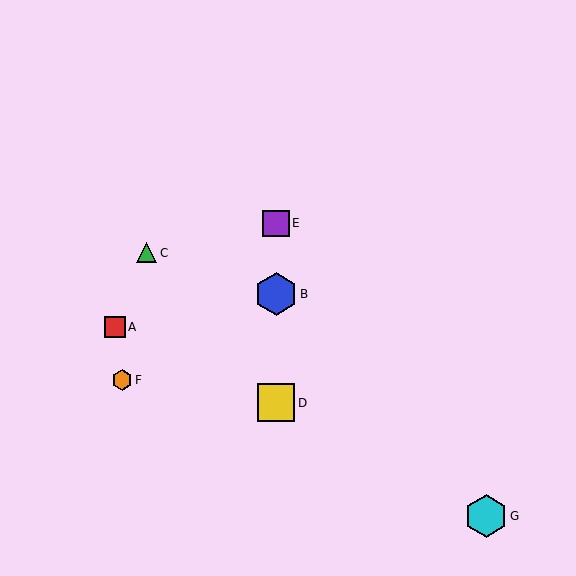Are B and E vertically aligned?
Yes, both are at x≈276.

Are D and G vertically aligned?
No, D is at x≈276 and G is at x≈486.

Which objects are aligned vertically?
Objects B, D, E are aligned vertically.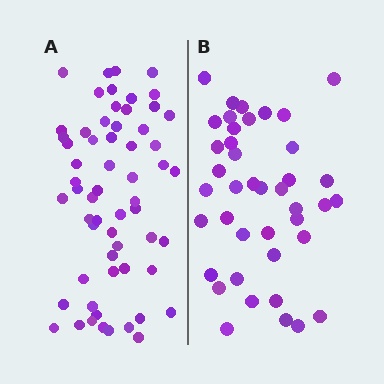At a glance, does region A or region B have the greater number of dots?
Region A (the left region) has more dots.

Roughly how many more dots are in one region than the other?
Region A has approximately 20 more dots than region B.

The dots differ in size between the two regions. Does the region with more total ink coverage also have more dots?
No. Region B has more total ink coverage because its dots are larger, but region A actually contains more individual dots. Total area can be misleading — the number of items is what matters here.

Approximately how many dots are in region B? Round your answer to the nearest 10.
About 40 dots. (The exact count is 41, which rounds to 40.)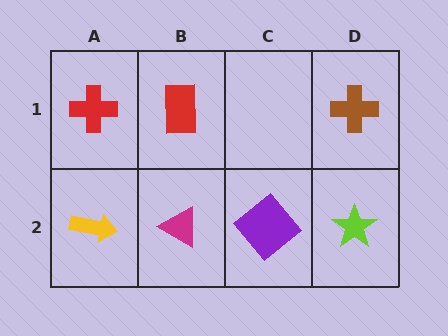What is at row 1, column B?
A red rectangle.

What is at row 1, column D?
A brown cross.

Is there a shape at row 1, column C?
No, that cell is empty.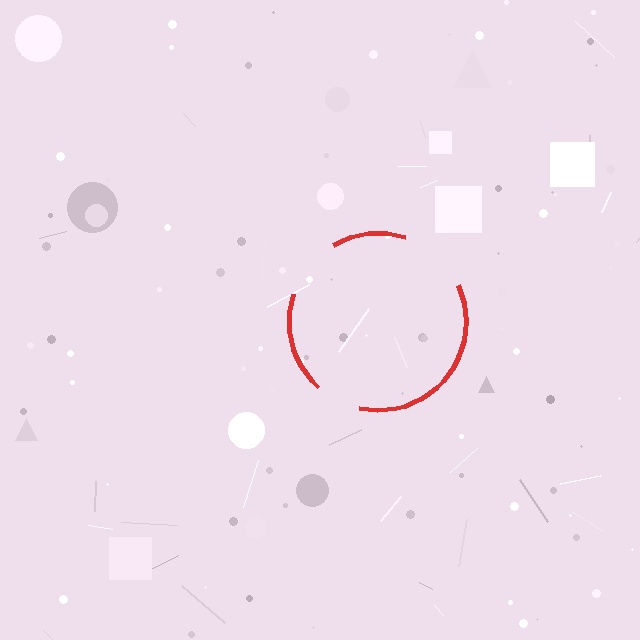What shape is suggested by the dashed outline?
The dashed outline suggests a circle.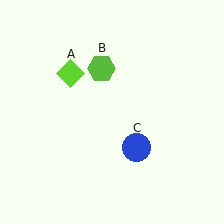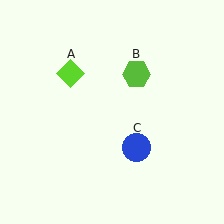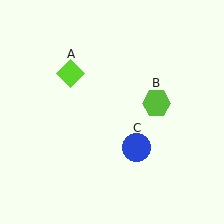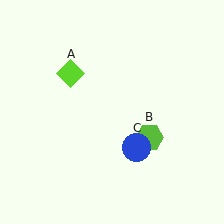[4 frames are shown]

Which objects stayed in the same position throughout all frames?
Lime diamond (object A) and blue circle (object C) remained stationary.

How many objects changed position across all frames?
1 object changed position: lime hexagon (object B).